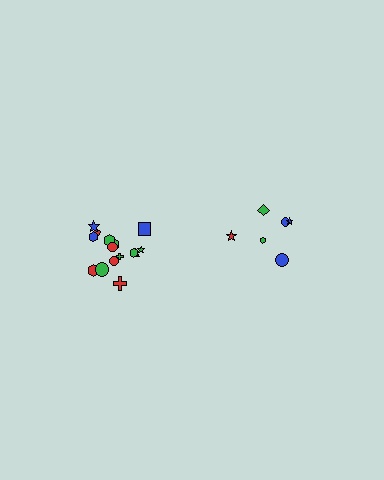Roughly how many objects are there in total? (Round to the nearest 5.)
Roughly 20 objects in total.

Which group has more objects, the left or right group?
The left group.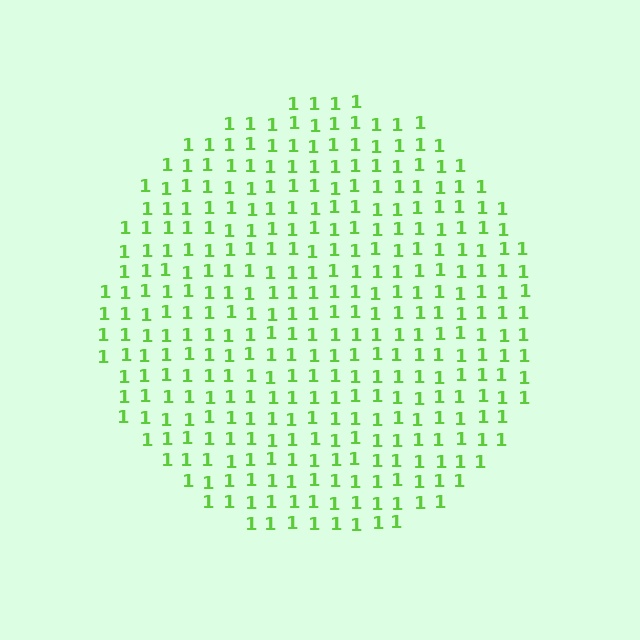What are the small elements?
The small elements are digit 1's.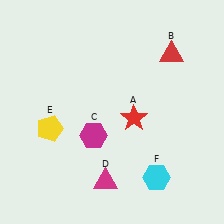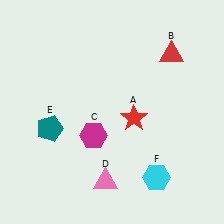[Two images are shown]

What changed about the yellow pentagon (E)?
In Image 1, E is yellow. In Image 2, it changed to teal.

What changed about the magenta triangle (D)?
In Image 1, D is magenta. In Image 2, it changed to pink.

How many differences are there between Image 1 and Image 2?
There are 2 differences between the two images.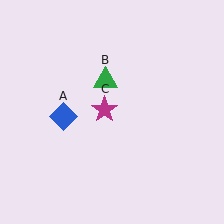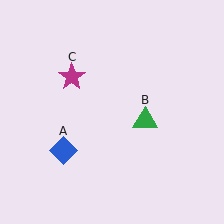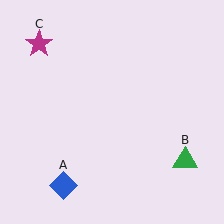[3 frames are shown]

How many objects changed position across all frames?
3 objects changed position: blue diamond (object A), green triangle (object B), magenta star (object C).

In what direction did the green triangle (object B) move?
The green triangle (object B) moved down and to the right.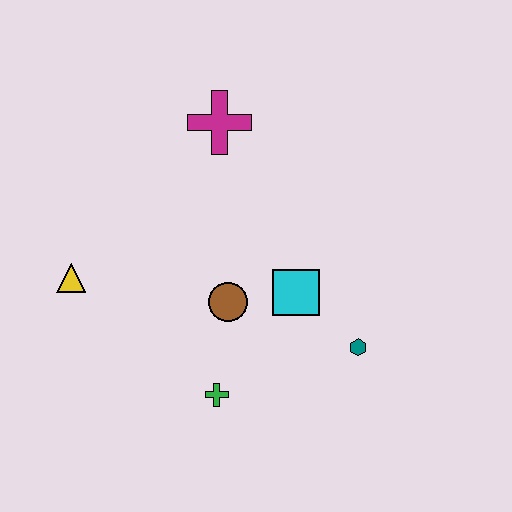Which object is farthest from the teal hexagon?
The yellow triangle is farthest from the teal hexagon.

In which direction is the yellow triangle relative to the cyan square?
The yellow triangle is to the left of the cyan square.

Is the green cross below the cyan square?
Yes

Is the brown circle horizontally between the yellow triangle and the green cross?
No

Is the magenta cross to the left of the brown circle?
Yes